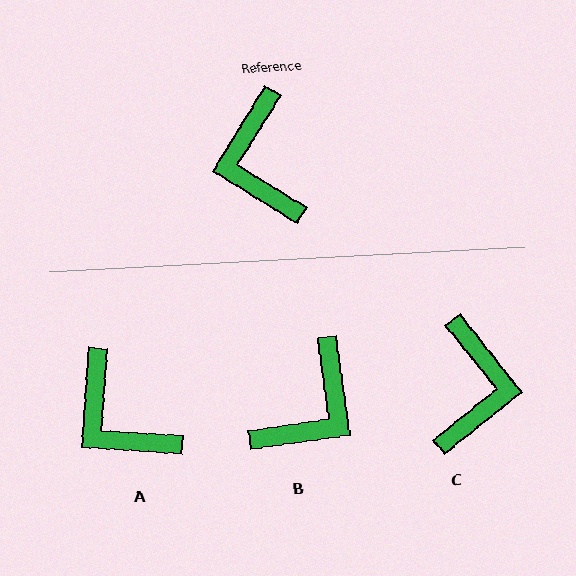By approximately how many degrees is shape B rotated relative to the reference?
Approximately 130 degrees counter-clockwise.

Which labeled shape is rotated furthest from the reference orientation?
C, about 161 degrees away.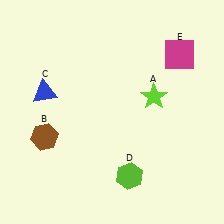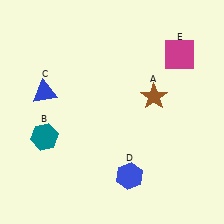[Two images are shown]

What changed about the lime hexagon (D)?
In Image 1, D is lime. In Image 2, it changed to blue.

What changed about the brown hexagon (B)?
In Image 1, B is brown. In Image 2, it changed to teal.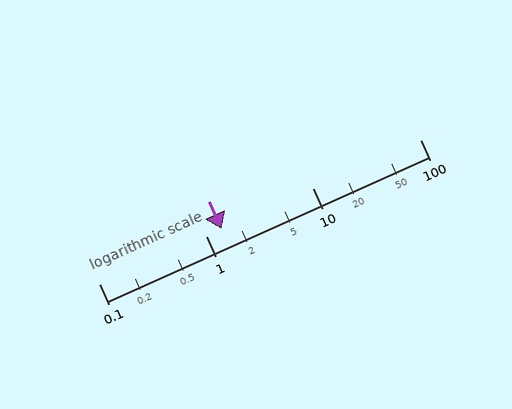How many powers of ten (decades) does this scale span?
The scale spans 3 decades, from 0.1 to 100.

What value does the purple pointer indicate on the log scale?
The pointer indicates approximately 1.4.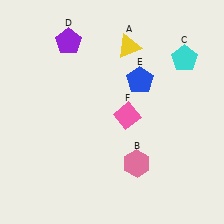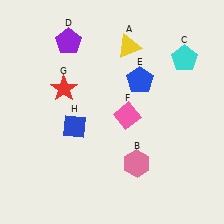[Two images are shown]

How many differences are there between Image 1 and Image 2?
There are 2 differences between the two images.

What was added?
A red star (G), a blue diamond (H) were added in Image 2.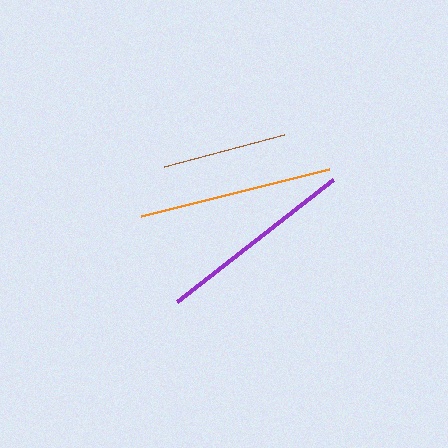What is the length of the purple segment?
The purple segment is approximately 199 pixels long.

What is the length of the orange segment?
The orange segment is approximately 194 pixels long.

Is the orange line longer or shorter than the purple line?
The purple line is longer than the orange line.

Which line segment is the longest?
The purple line is the longest at approximately 199 pixels.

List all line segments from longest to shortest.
From longest to shortest: purple, orange, brown.